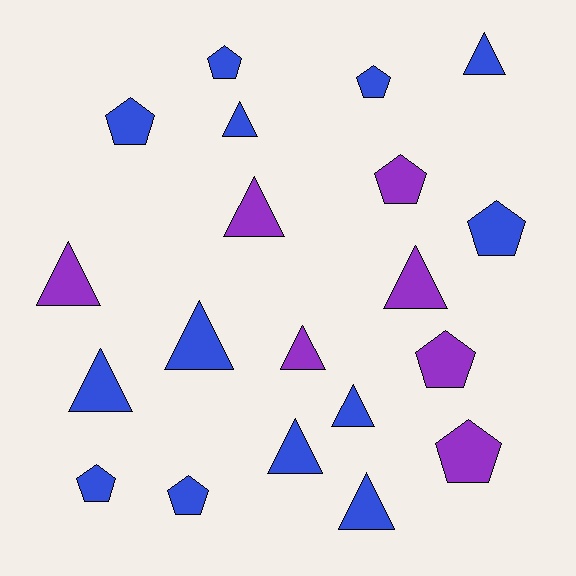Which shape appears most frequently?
Triangle, with 11 objects.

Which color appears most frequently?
Blue, with 13 objects.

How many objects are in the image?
There are 20 objects.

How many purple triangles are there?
There are 4 purple triangles.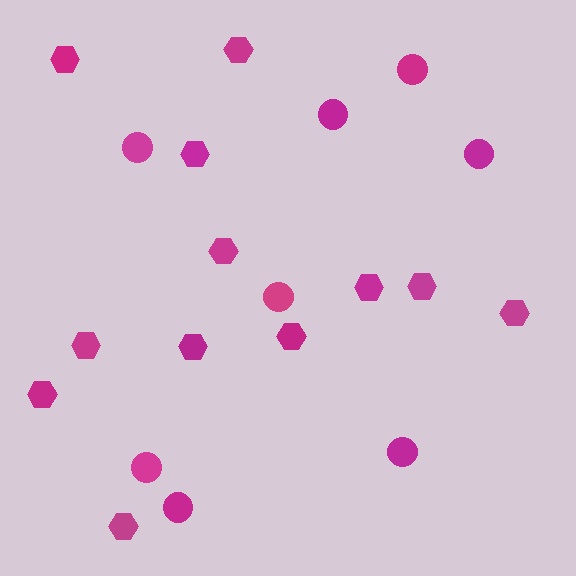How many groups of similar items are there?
There are 2 groups: one group of circles (8) and one group of hexagons (12).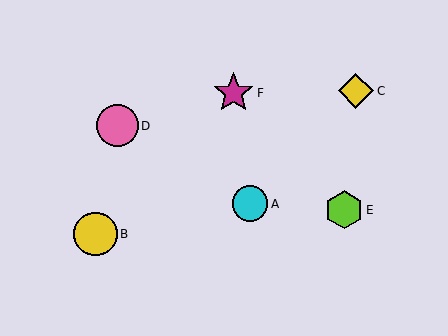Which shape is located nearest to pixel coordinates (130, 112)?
The pink circle (labeled D) at (117, 126) is nearest to that location.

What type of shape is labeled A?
Shape A is a cyan circle.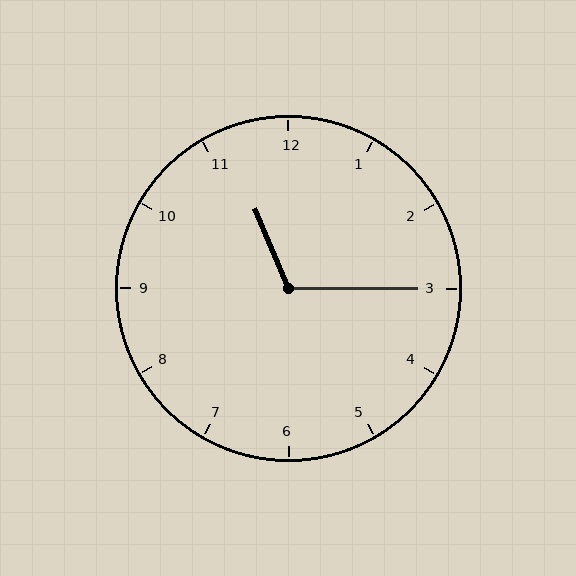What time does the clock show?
11:15.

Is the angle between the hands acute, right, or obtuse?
It is obtuse.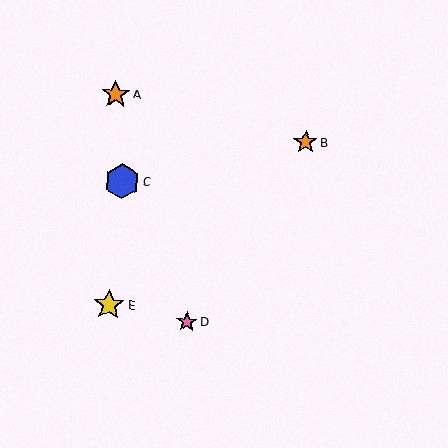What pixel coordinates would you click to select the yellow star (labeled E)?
Click at (109, 305) to select the yellow star E.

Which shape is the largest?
The blue hexagon (labeled C) is the largest.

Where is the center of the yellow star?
The center of the yellow star is at (109, 305).